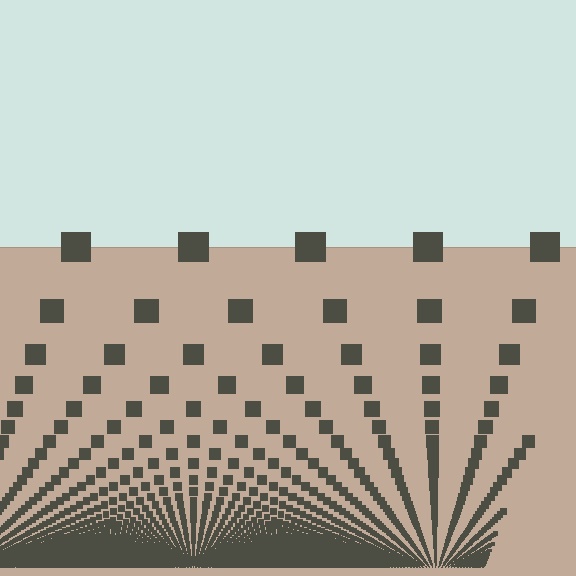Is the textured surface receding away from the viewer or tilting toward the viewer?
The surface appears to tilt toward the viewer. Texture elements get larger and sparser toward the top.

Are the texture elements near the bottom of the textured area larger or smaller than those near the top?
Smaller. The gradient is inverted — elements near the bottom are smaller and denser.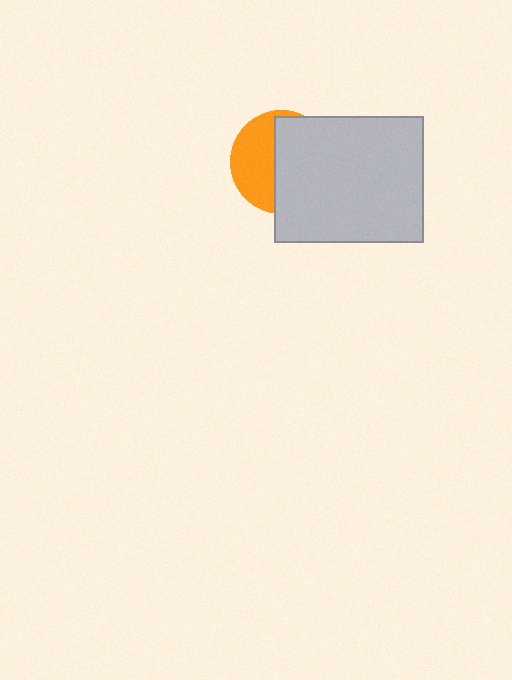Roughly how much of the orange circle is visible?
A small part of it is visible (roughly 42%).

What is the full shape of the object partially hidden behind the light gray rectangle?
The partially hidden object is an orange circle.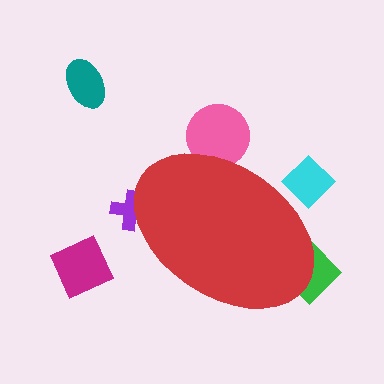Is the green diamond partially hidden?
Yes, the green diamond is partially hidden behind the red ellipse.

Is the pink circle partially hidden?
Yes, the pink circle is partially hidden behind the red ellipse.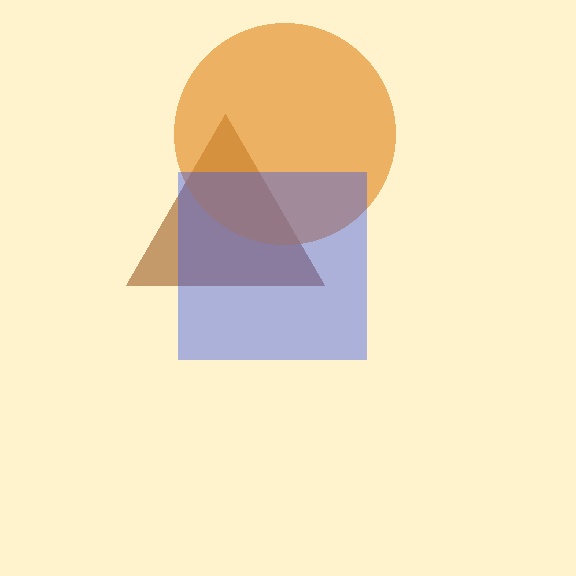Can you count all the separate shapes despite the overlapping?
Yes, there are 3 separate shapes.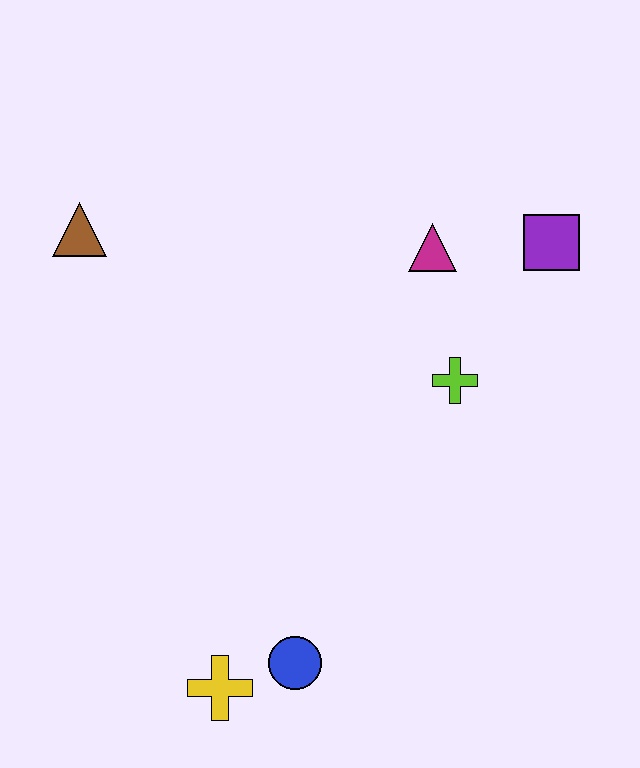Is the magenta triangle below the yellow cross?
No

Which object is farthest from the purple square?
The yellow cross is farthest from the purple square.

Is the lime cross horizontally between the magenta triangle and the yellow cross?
No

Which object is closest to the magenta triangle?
The purple square is closest to the magenta triangle.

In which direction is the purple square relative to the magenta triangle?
The purple square is to the right of the magenta triangle.